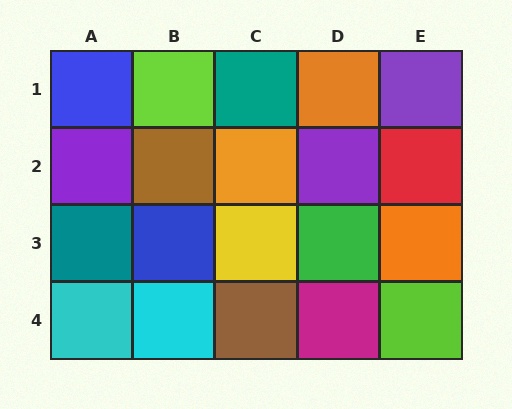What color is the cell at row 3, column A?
Teal.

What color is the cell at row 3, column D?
Green.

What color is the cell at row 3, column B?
Blue.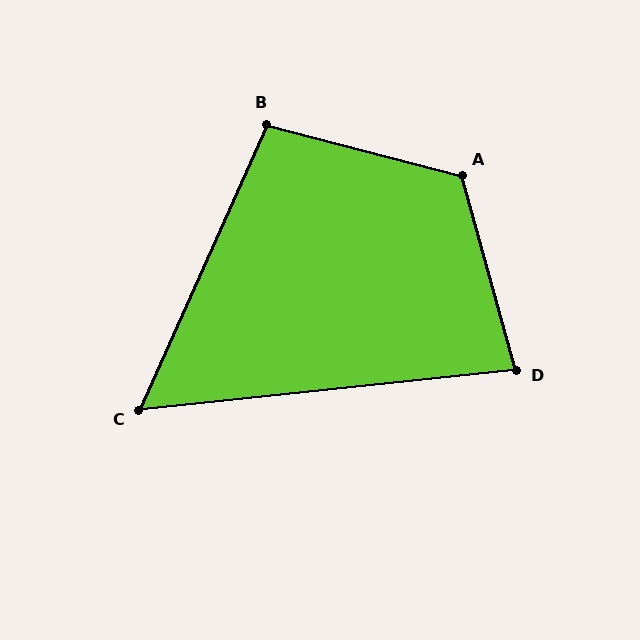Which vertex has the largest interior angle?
A, at approximately 120 degrees.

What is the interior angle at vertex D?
Approximately 81 degrees (acute).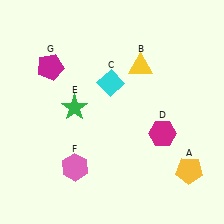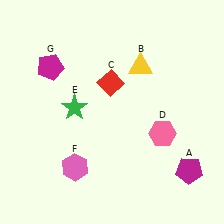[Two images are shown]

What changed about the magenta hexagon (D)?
In Image 1, D is magenta. In Image 2, it changed to pink.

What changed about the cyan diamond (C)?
In Image 1, C is cyan. In Image 2, it changed to red.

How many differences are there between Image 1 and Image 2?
There are 3 differences between the two images.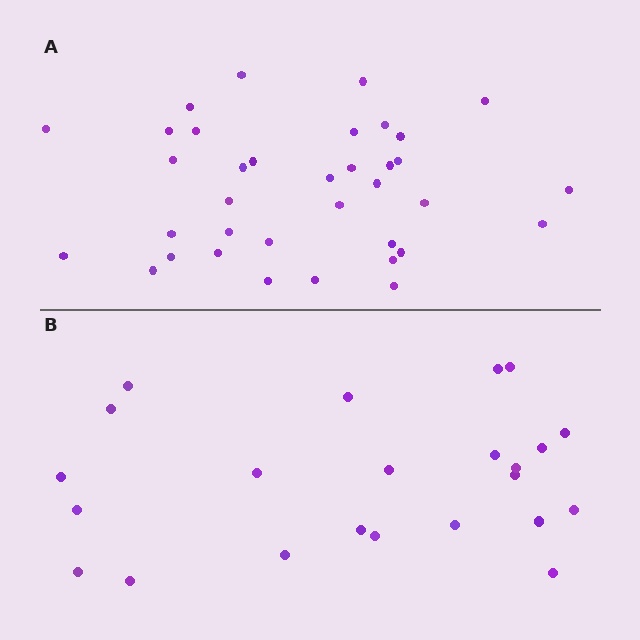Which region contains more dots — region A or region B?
Region A (the top region) has more dots.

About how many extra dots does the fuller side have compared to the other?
Region A has approximately 15 more dots than region B.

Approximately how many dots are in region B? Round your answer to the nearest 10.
About 20 dots. (The exact count is 23, which rounds to 20.)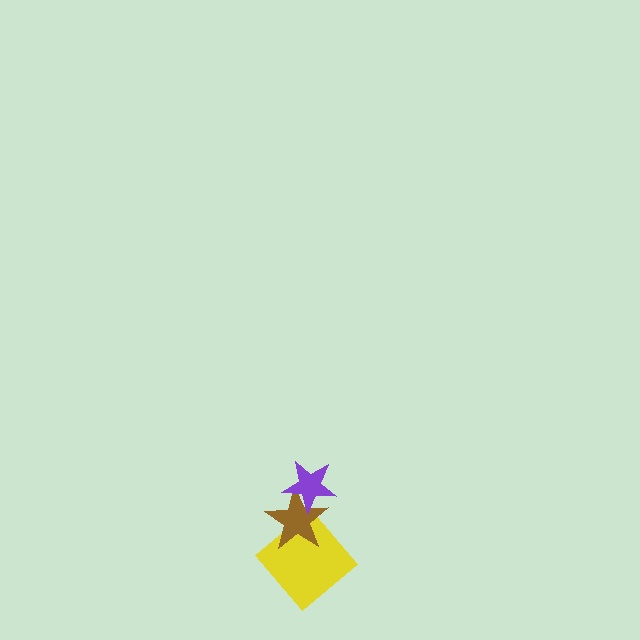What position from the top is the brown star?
The brown star is 2nd from the top.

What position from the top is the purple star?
The purple star is 1st from the top.